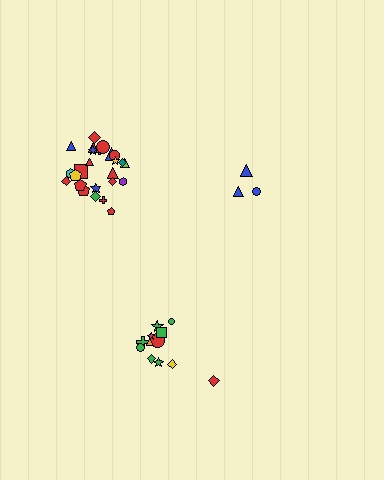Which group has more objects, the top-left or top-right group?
The top-left group.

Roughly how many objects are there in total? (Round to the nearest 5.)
Roughly 40 objects in total.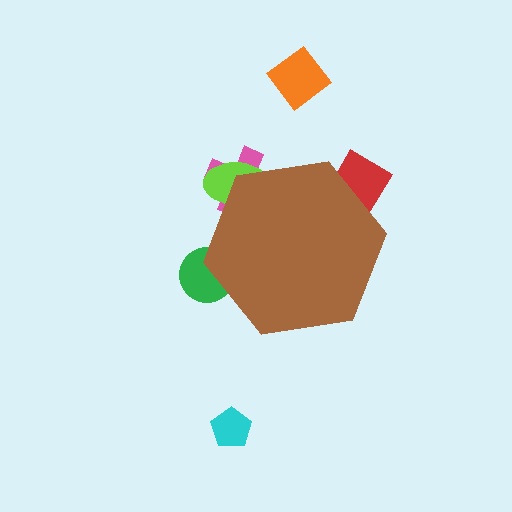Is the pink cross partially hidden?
Yes, the pink cross is partially hidden behind the brown hexagon.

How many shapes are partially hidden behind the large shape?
4 shapes are partially hidden.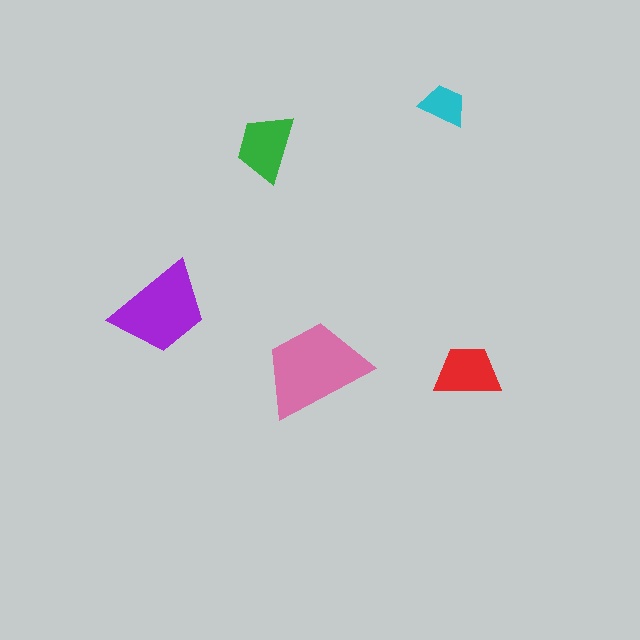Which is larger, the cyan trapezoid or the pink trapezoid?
The pink one.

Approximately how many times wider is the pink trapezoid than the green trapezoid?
About 1.5 times wider.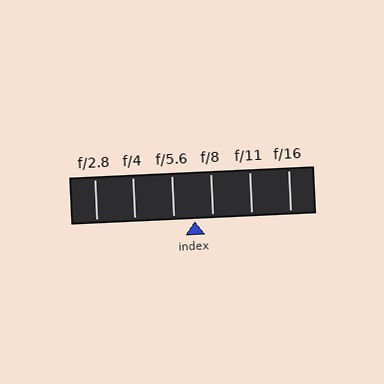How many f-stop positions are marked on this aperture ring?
There are 6 f-stop positions marked.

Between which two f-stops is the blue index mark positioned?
The index mark is between f/5.6 and f/8.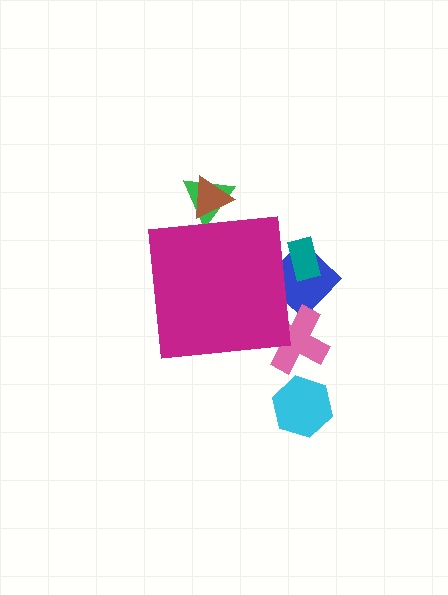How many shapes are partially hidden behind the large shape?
5 shapes are partially hidden.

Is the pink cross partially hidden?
Yes, the pink cross is partially hidden behind the magenta square.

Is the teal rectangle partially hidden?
Yes, the teal rectangle is partially hidden behind the magenta square.